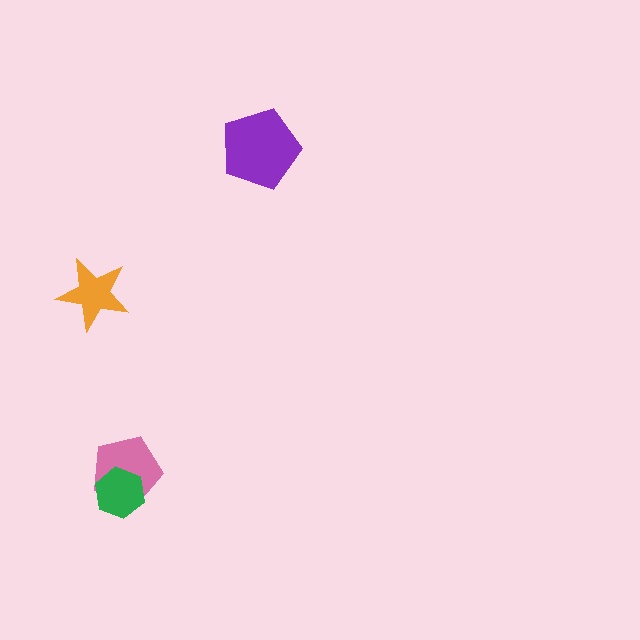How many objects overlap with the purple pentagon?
0 objects overlap with the purple pentagon.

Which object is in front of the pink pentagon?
The green hexagon is in front of the pink pentagon.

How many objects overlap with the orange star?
0 objects overlap with the orange star.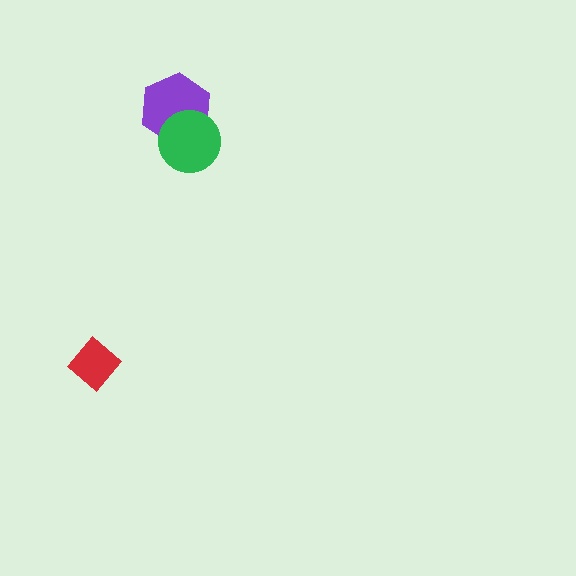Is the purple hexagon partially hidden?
Yes, it is partially covered by another shape.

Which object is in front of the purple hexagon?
The green circle is in front of the purple hexagon.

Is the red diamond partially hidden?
No, no other shape covers it.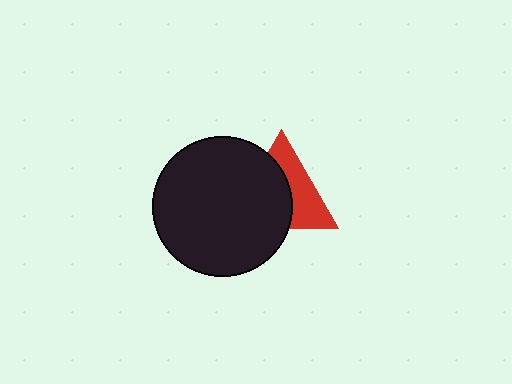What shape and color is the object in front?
The object in front is a black circle.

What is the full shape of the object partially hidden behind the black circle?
The partially hidden object is a red triangle.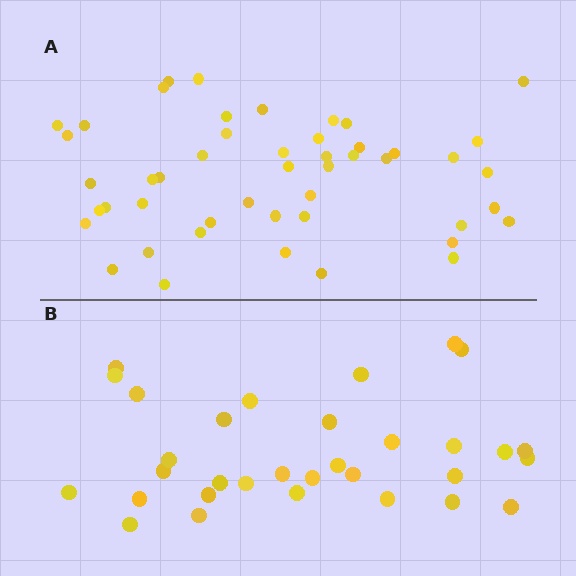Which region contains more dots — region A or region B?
Region A (the top region) has more dots.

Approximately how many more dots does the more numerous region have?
Region A has approximately 15 more dots than region B.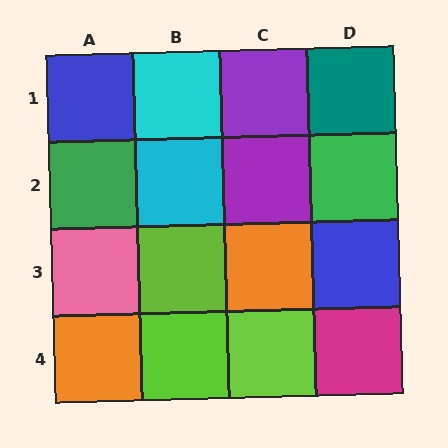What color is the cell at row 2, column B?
Cyan.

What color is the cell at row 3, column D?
Blue.